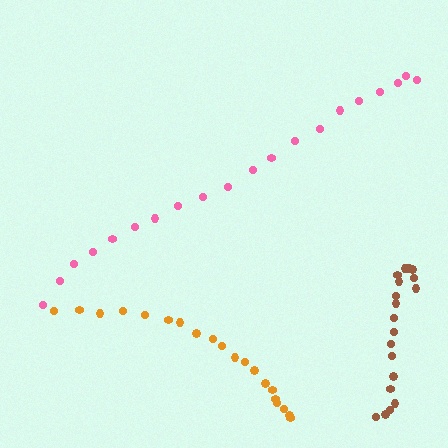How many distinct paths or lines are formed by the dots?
There are 3 distinct paths.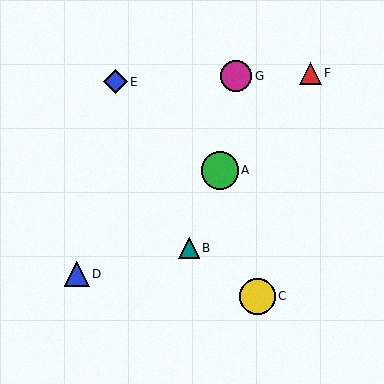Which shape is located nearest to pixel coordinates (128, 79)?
The blue diamond (labeled E) at (116, 82) is nearest to that location.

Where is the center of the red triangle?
The center of the red triangle is at (310, 73).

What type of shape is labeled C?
Shape C is a yellow circle.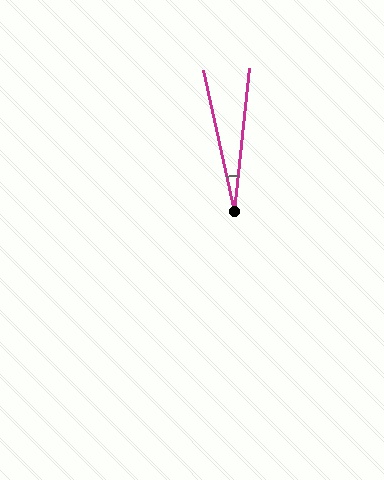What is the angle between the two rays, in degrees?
Approximately 18 degrees.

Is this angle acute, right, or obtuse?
It is acute.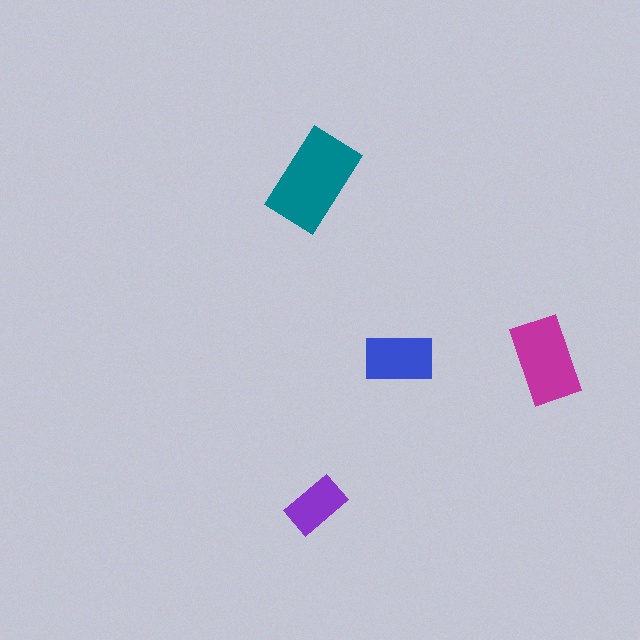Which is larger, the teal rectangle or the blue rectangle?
The teal one.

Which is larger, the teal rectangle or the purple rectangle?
The teal one.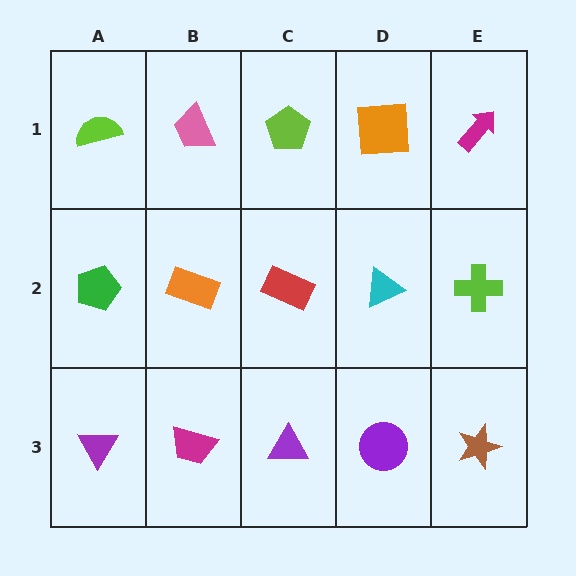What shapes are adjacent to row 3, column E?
A lime cross (row 2, column E), a purple circle (row 3, column D).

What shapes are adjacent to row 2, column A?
A lime semicircle (row 1, column A), a purple triangle (row 3, column A), an orange rectangle (row 2, column B).